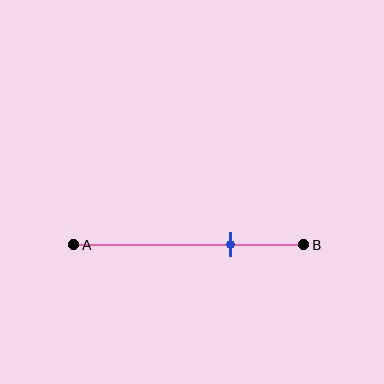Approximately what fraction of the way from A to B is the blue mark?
The blue mark is approximately 70% of the way from A to B.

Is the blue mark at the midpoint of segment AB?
No, the mark is at about 70% from A, not at the 50% midpoint.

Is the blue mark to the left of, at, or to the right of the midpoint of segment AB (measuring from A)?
The blue mark is to the right of the midpoint of segment AB.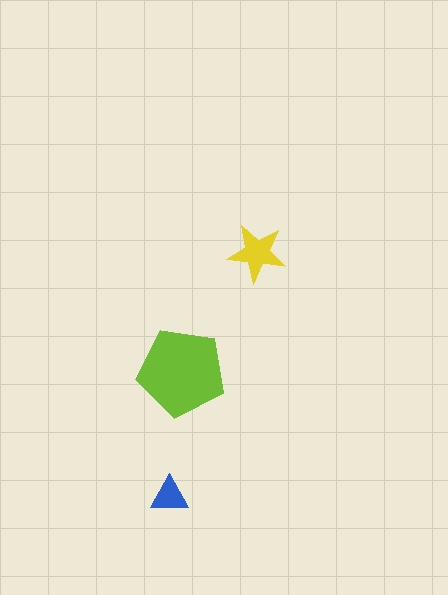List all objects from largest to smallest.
The lime pentagon, the yellow star, the blue triangle.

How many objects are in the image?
There are 3 objects in the image.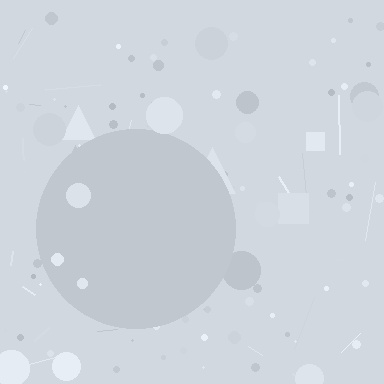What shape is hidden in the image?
A circle is hidden in the image.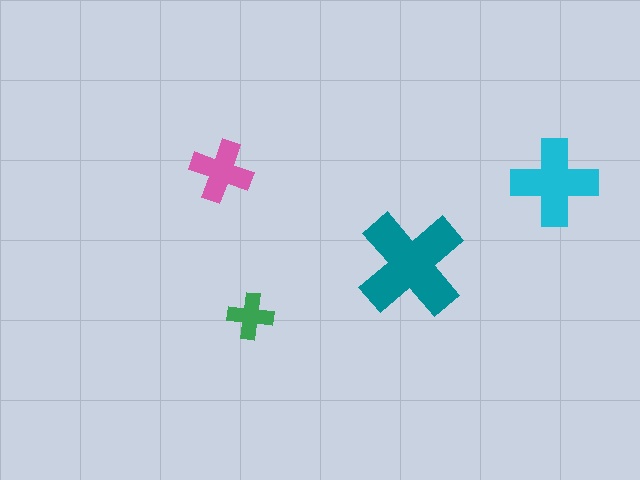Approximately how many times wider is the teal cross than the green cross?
About 2.5 times wider.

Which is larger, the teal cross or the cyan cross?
The teal one.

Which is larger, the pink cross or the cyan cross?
The cyan one.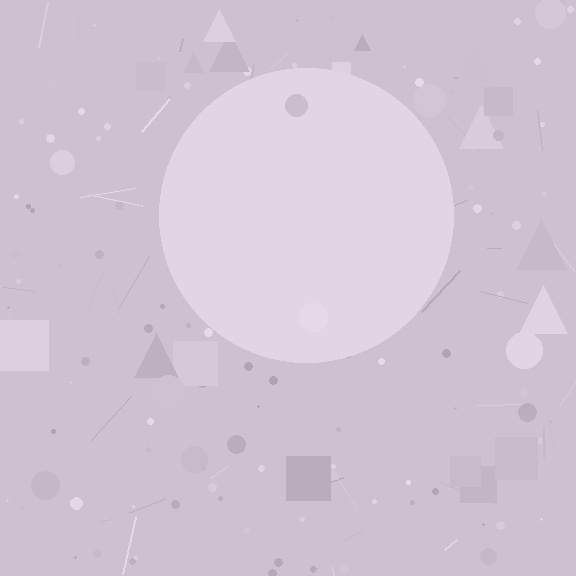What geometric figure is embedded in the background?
A circle is embedded in the background.